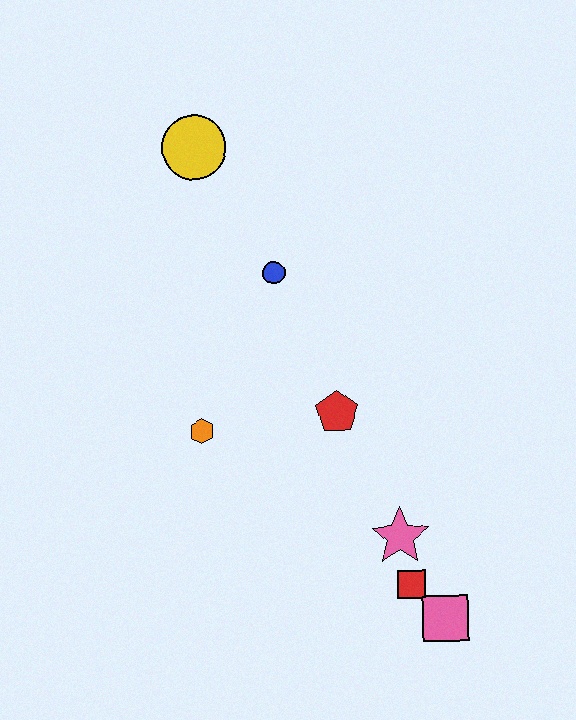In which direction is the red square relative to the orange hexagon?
The red square is to the right of the orange hexagon.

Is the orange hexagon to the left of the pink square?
Yes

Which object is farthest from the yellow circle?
The pink square is farthest from the yellow circle.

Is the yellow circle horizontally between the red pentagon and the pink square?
No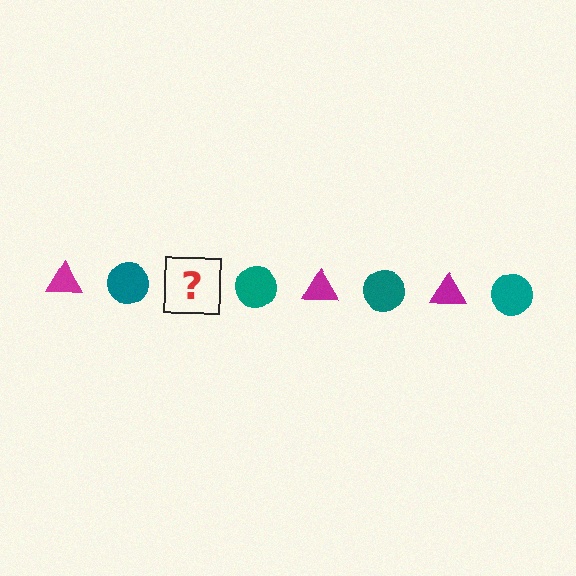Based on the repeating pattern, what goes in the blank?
The blank should be a magenta triangle.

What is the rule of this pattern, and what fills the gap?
The rule is that the pattern alternates between magenta triangle and teal circle. The gap should be filled with a magenta triangle.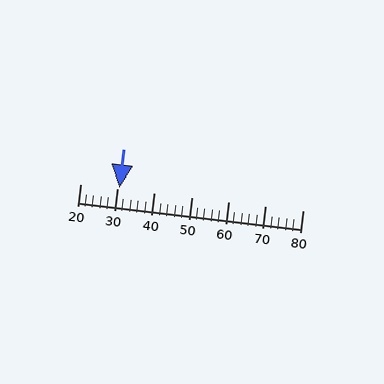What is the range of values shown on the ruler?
The ruler shows values from 20 to 80.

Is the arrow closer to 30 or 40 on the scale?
The arrow is closer to 30.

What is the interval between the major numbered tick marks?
The major tick marks are spaced 10 units apart.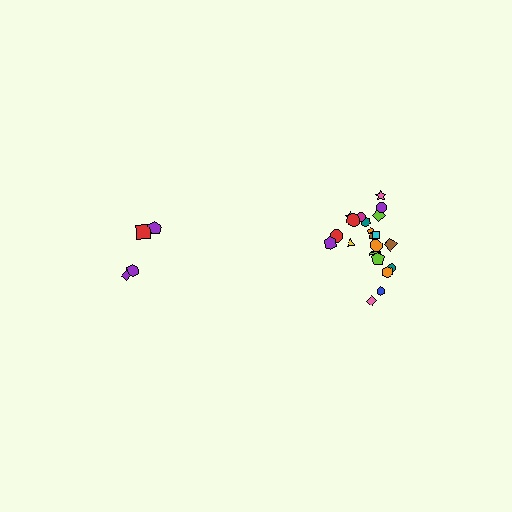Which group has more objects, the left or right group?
The right group.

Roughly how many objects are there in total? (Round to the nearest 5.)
Roughly 25 objects in total.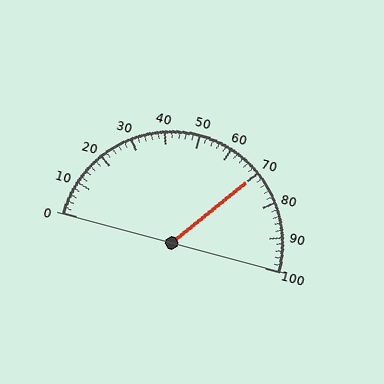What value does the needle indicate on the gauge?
The needle indicates approximately 70.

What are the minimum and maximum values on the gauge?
The gauge ranges from 0 to 100.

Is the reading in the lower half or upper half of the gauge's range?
The reading is in the upper half of the range (0 to 100).